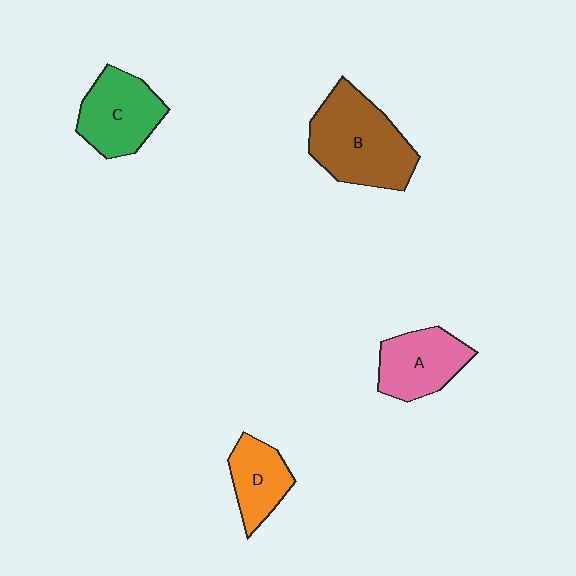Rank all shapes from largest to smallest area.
From largest to smallest: B (brown), C (green), A (pink), D (orange).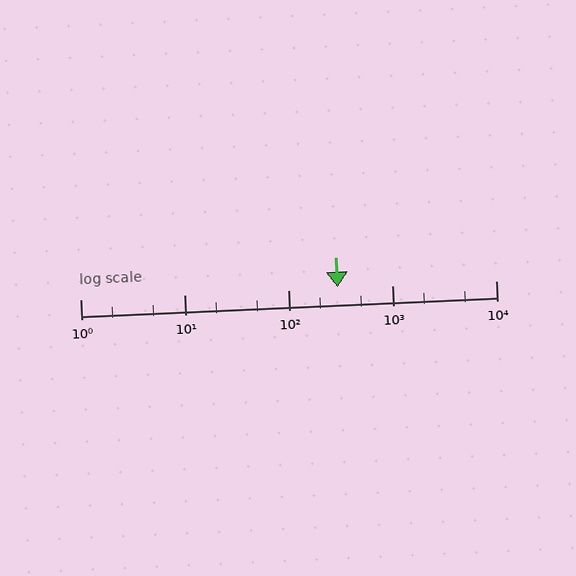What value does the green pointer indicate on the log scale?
The pointer indicates approximately 300.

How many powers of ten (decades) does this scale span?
The scale spans 4 decades, from 1 to 10000.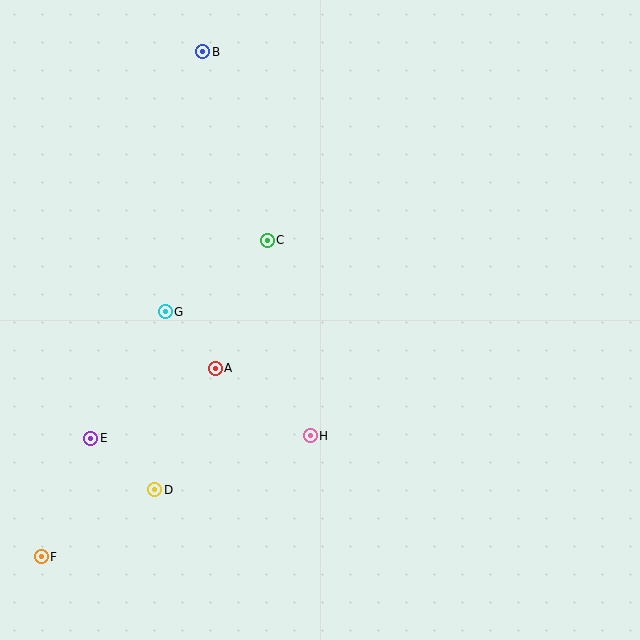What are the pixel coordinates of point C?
Point C is at (267, 240).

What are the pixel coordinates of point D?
Point D is at (155, 490).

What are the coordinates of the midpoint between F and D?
The midpoint between F and D is at (98, 523).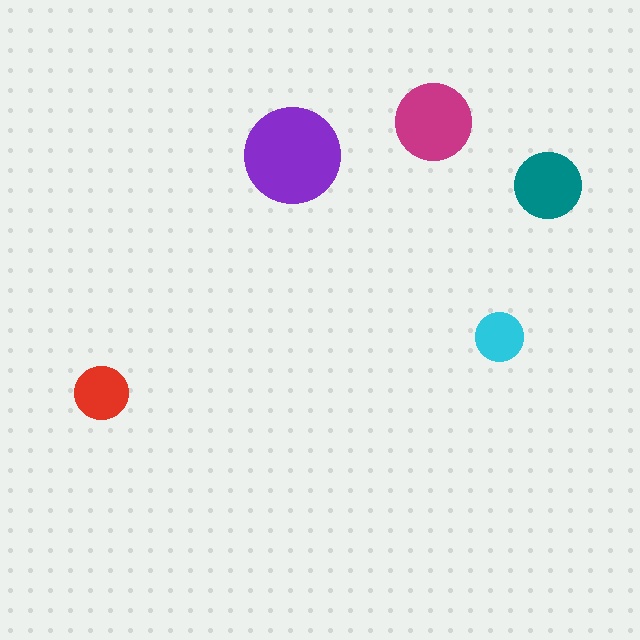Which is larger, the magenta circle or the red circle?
The magenta one.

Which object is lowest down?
The red circle is bottommost.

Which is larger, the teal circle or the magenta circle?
The magenta one.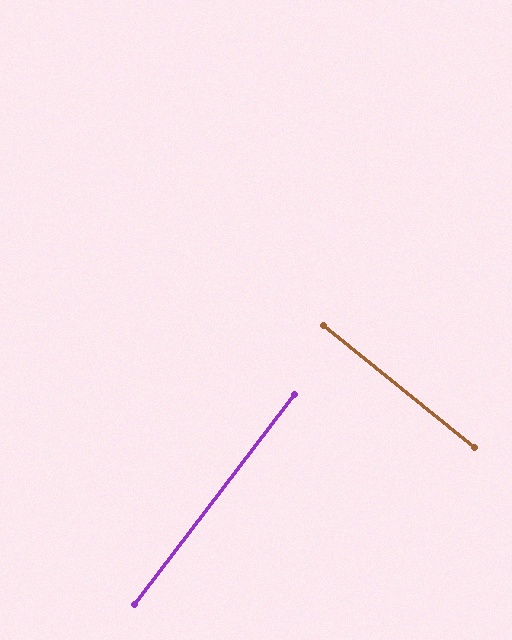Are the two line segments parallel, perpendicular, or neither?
Perpendicular — they meet at approximately 88°.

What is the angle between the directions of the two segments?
Approximately 88 degrees.